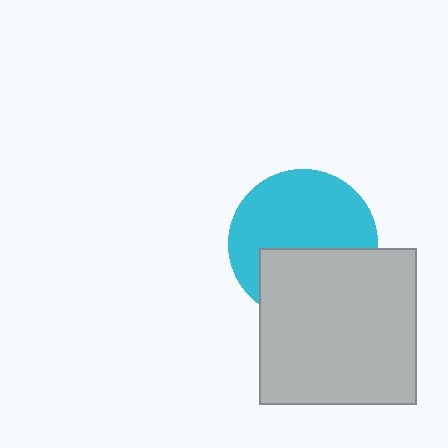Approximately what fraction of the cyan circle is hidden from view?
Roughly 40% of the cyan circle is hidden behind the light gray square.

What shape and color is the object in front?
The object in front is a light gray square.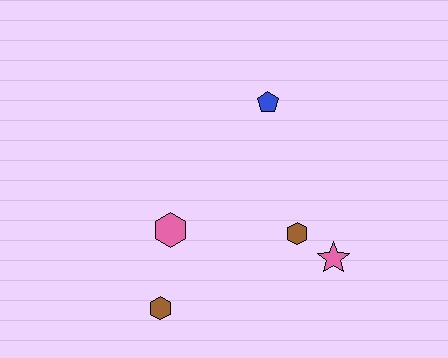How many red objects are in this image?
There are no red objects.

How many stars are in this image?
There is 1 star.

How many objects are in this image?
There are 5 objects.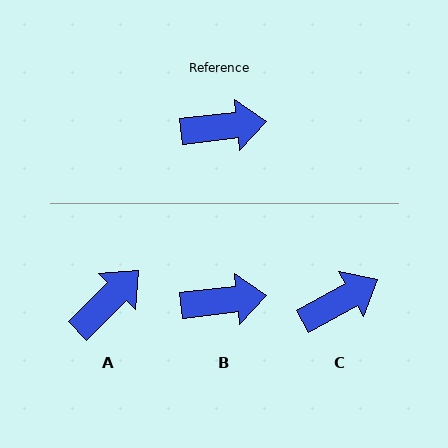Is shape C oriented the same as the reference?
No, it is off by about 23 degrees.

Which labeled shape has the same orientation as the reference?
B.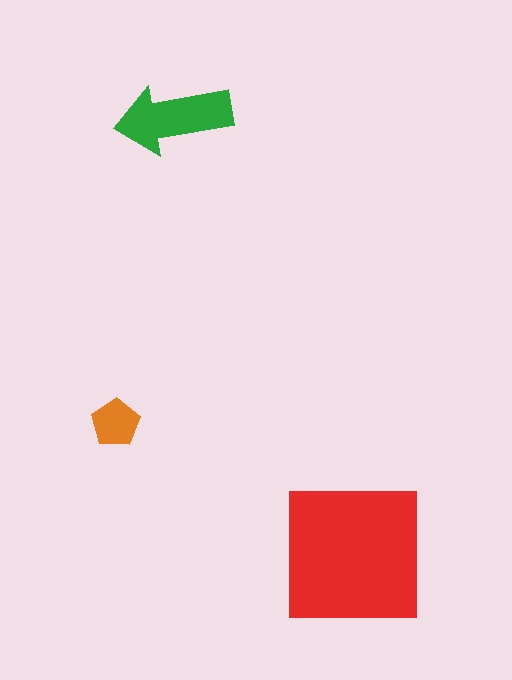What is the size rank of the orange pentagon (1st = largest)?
3rd.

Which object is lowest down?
The red square is bottommost.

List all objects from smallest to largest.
The orange pentagon, the green arrow, the red square.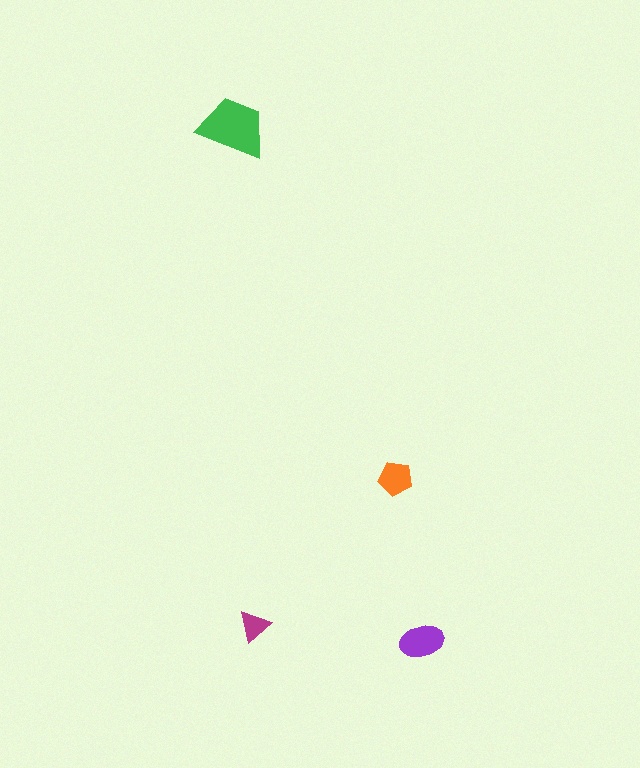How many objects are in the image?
There are 4 objects in the image.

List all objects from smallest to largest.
The magenta triangle, the orange pentagon, the purple ellipse, the green trapezoid.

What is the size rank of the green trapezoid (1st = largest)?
1st.